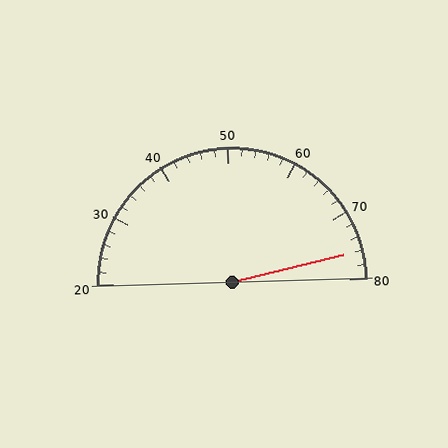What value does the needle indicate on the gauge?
The needle indicates approximately 76.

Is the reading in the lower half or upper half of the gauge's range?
The reading is in the upper half of the range (20 to 80).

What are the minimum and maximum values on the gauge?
The gauge ranges from 20 to 80.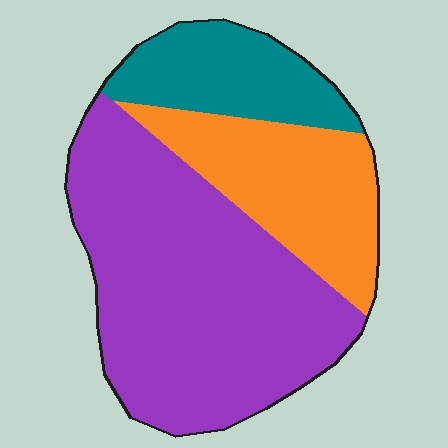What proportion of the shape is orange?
Orange takes up about one quarter (1/4) of the shape.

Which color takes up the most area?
Purple, at roughly 55%.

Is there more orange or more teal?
Orange.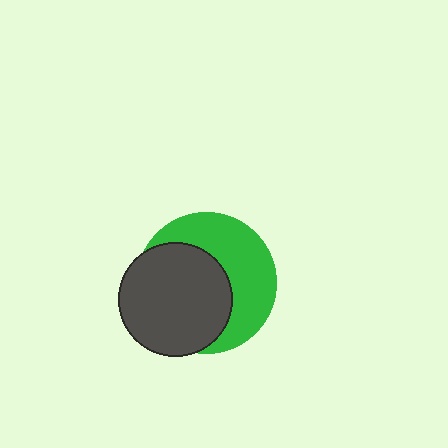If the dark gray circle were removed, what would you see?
You would see the complete green circle.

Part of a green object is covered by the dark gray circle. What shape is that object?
It is a circle.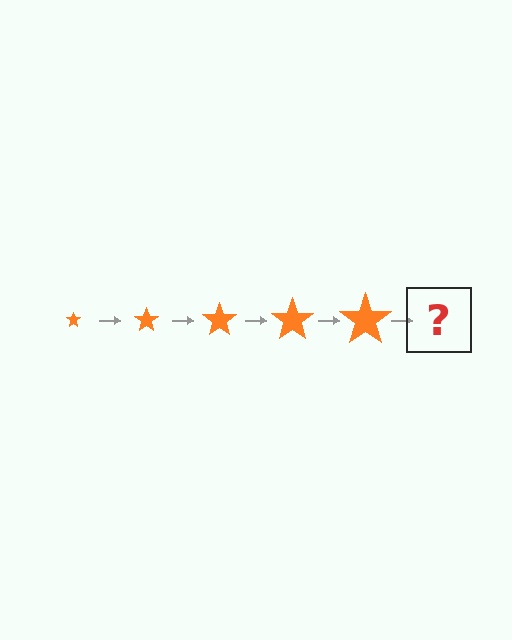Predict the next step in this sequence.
The next step is an orange star, larger than the previous one.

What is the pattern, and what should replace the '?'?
The pattern is that the star gets progressively larger each step. The '?' should be an orange star, larger than the previous one.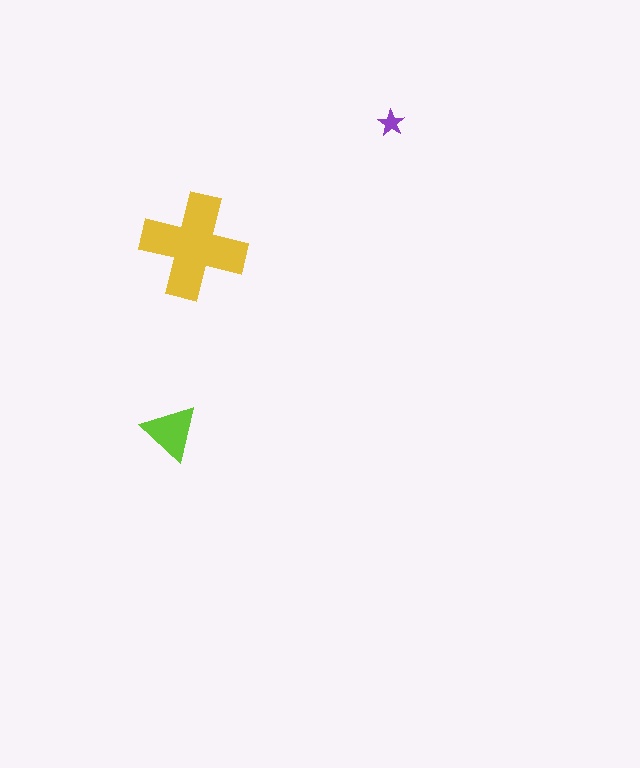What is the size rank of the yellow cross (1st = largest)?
1st.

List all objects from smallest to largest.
The purple star, the lime triangle, the yellow cross.